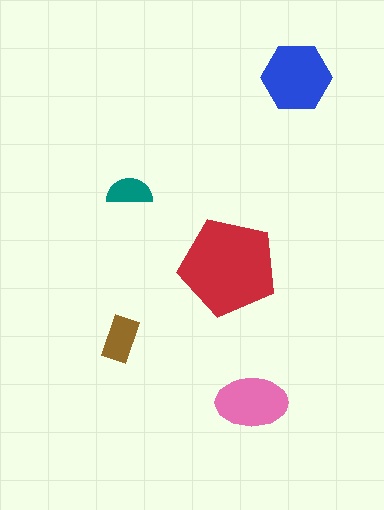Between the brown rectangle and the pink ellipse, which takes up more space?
The pink ellipse.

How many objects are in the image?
There are 5 objects in the image.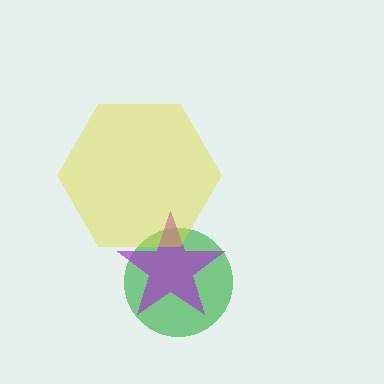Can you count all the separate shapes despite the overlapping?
Yes, there are 3 separate shapes.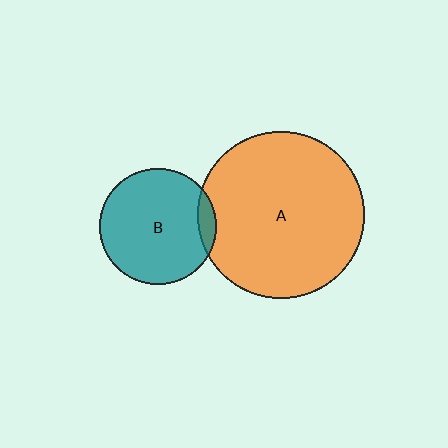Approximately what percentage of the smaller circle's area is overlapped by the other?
Approximately 10%.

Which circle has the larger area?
Circle A (orange).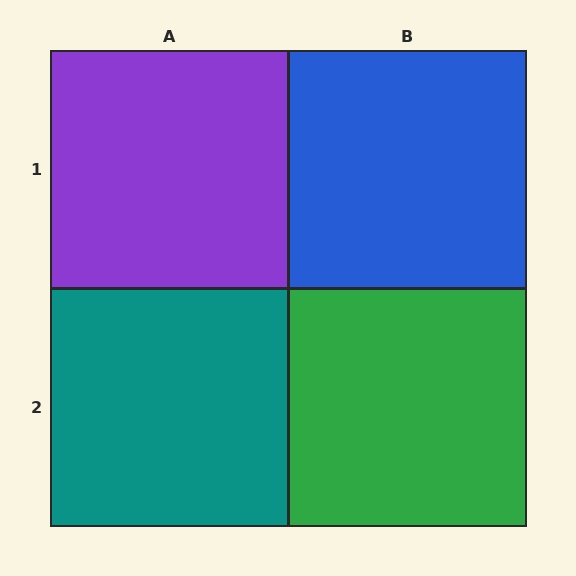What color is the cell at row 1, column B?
Blue.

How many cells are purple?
1 cell is purple.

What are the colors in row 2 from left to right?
Teal, green.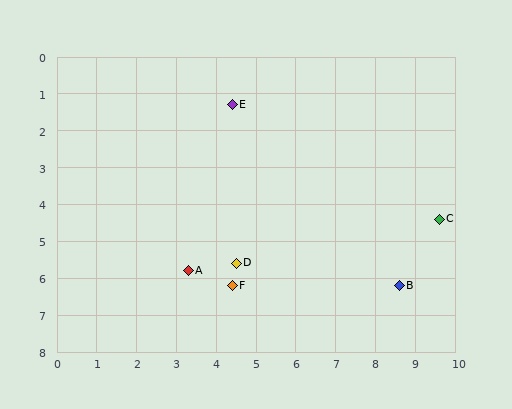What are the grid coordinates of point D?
Point D is at approximately (4.5, 5.6).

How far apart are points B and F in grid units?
Points B and F are about 4.2 grid units apart.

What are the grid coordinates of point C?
Point C is at approximately (9.6, 4.4).